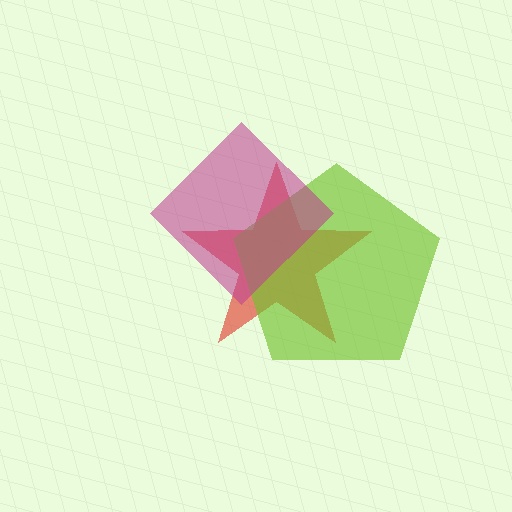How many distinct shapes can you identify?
There are 3 distinct shapes: a red star, a lime pentagon, a magenta diamond.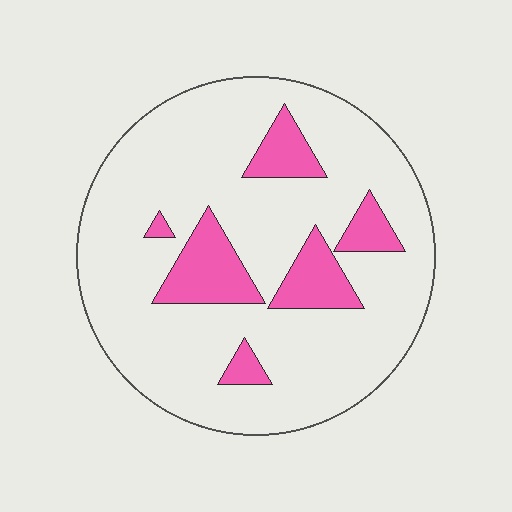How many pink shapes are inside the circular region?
6.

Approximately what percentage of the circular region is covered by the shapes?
Approximately 15%.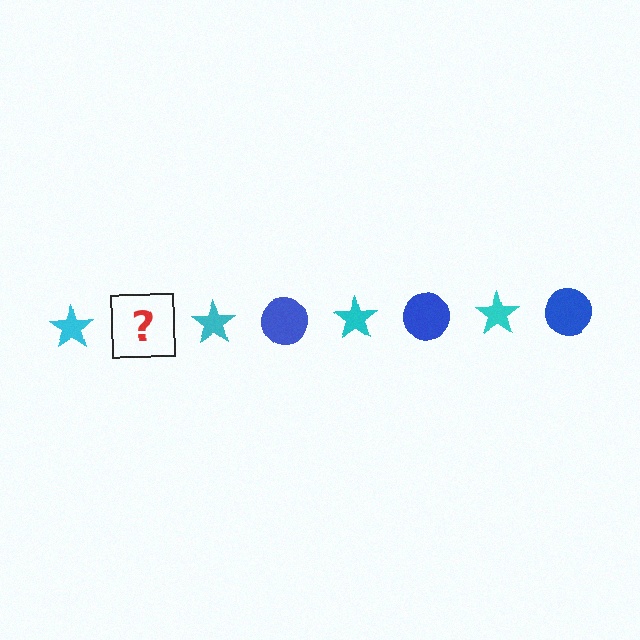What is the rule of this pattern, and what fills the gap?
The rule is that the pattern alternates between cyan star and blue circle. The gap should be filled with a blue circle.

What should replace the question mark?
The question mark should be replaced with a blue circle.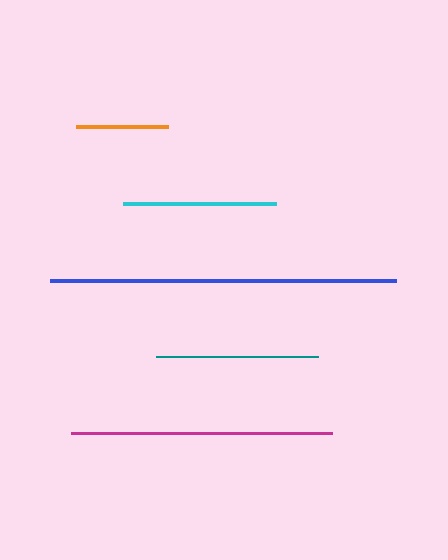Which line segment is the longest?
The blue line is the longest at approximately 346 pixels.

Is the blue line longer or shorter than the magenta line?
The blue line is longer than the magenta line.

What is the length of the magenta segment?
The magenta segment is approximately 261 pixels long.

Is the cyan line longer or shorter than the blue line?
The blue line is longer than the cyan line.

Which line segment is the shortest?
The orange line is the shortest at approximately 92 pixels.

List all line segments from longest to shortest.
From longest to shortest: blue, magenta, teal, cyan, orange.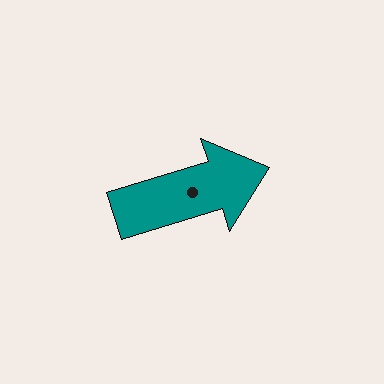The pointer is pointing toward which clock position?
Roughly 2 o'clock.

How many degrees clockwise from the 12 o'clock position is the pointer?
Approximately 73 degrees.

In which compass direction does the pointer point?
East.